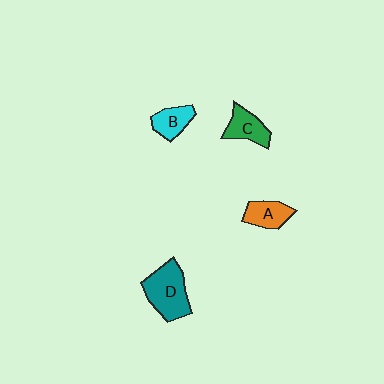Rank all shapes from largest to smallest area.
From largest to smallest: D (teal), C (green), A (orange), B (cyan).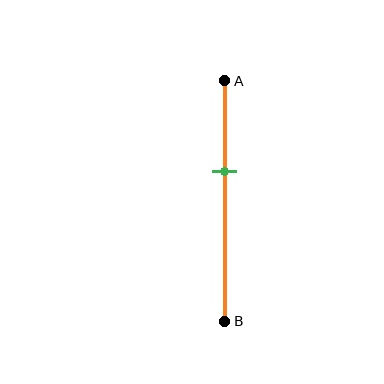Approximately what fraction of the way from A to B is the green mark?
The green mark is approximately 40% of the way from A to B.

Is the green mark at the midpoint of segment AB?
No, the mark is at about 40% from A, not at the 50% midpoint.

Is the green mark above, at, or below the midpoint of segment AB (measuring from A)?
The green mark is above the midpoint of segment AB.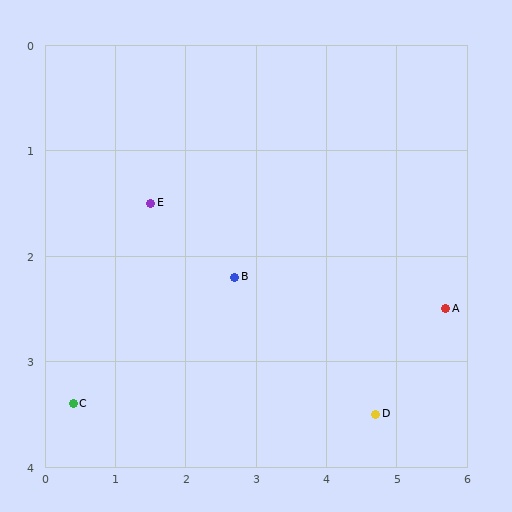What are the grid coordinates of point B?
Point B is at approximately (2.7, 2.2).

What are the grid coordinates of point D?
Point D is at approximately (4.7, 3.5).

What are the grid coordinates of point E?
Point E is at approximately (1.5, 1.5).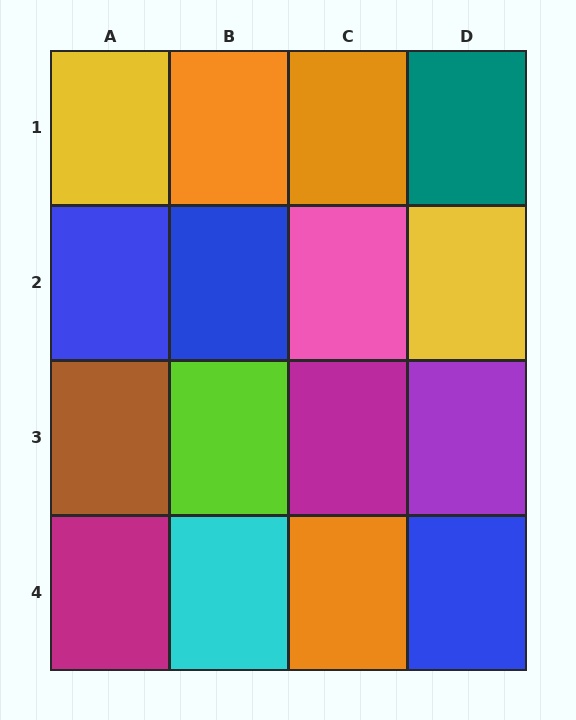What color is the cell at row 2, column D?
Yellow.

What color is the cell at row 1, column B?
Orange.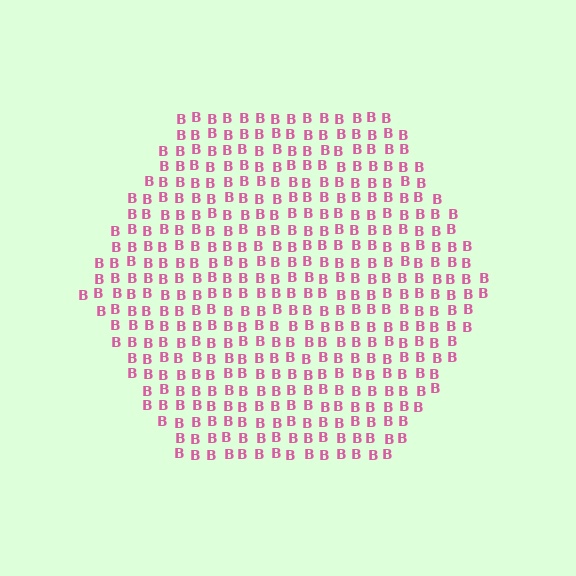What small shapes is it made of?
It is made of small letter B's.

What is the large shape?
The large shape is a hexagon.